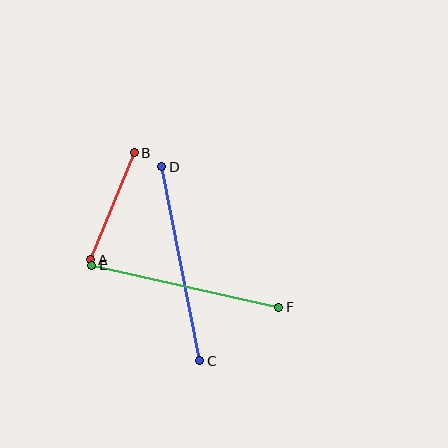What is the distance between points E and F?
The distance is approximately 192 pixels.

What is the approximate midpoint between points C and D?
The midpoint is at approximately (181, 264) pixels.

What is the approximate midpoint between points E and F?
The midpoint is at approximately (185, 286) pixels.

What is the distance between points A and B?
The distance is approximately 116 pixels.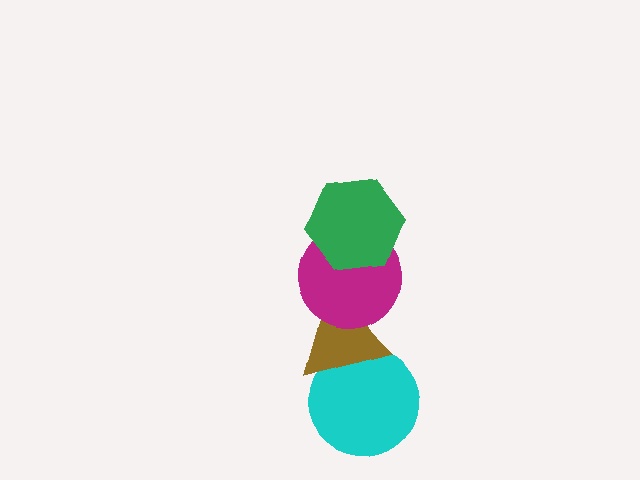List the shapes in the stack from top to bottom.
From top to bottom: the green hexagon, the magenta circle, the brown triangle, the cyan circle.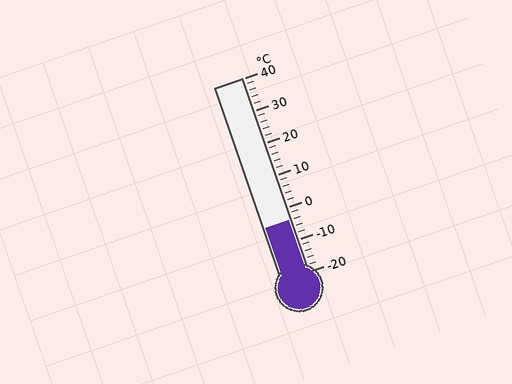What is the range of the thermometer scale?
The thermometer scale ranges from -20°C to 40°C.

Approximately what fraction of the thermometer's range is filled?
The thermometer is filled to approximately 25% of its range.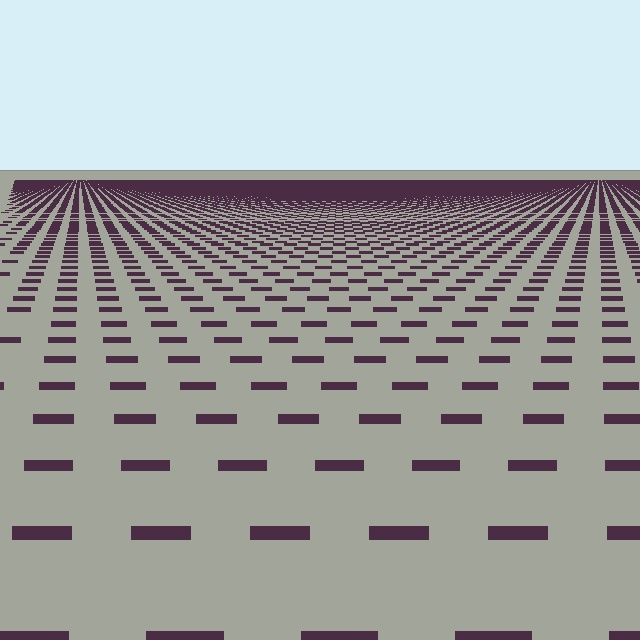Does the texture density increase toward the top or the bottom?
Density increases toward the top.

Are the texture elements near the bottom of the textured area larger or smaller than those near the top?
Larger. Near the bottom, elements are closer to the viewer and appear at a bigger on-screen size.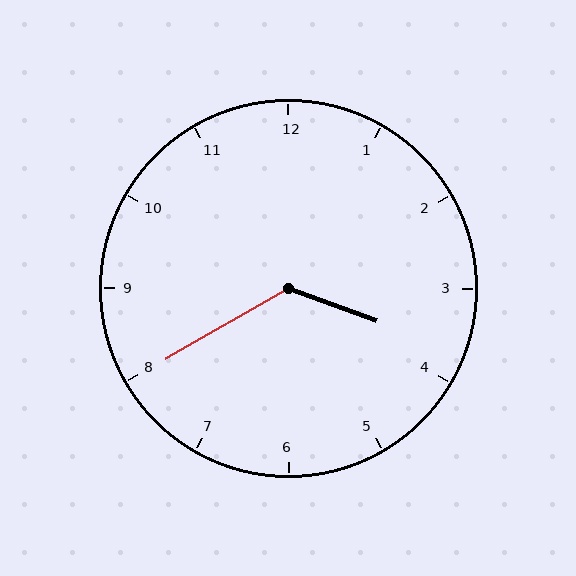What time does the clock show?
3:40.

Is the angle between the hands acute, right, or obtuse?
It is obtuse.